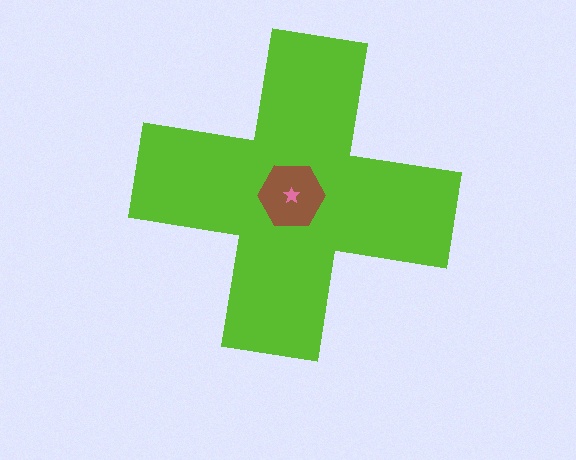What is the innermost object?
The pink star.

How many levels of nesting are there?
3.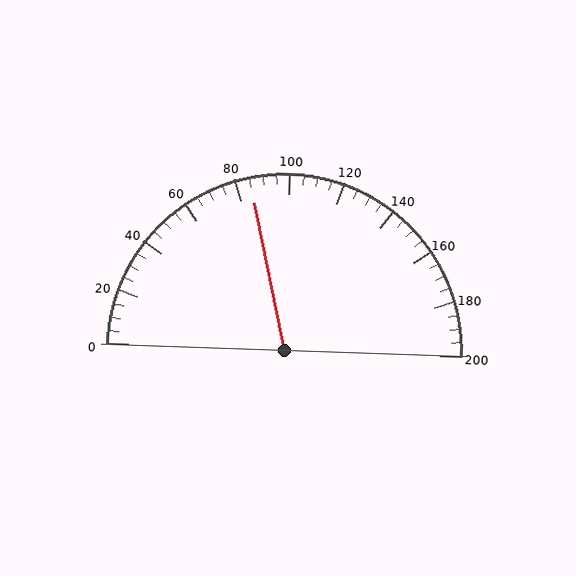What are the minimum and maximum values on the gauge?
The gauge ranges from 0 to 200.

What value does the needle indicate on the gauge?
The needle indicates approximately 85.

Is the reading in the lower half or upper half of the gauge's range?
The reading is in the lower half of the range (0 to 200).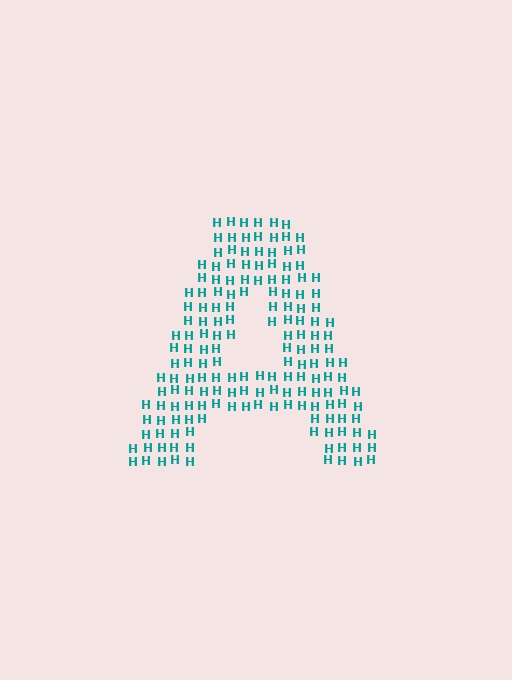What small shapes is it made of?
It is made of small letter H's.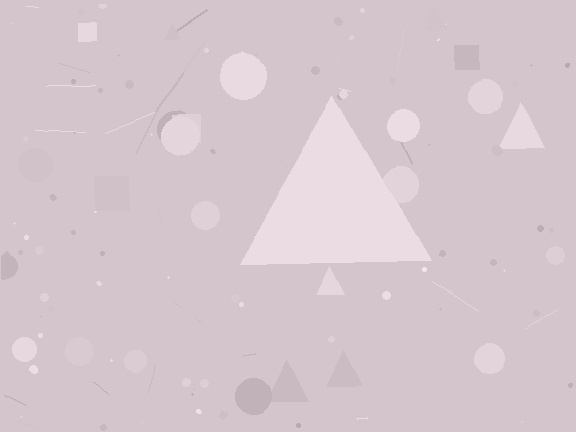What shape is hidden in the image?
A triangle is hidden in the image.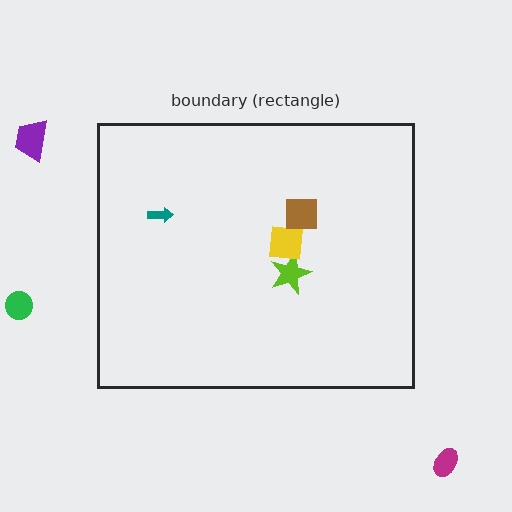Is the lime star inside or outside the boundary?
Inside.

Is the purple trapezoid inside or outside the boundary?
Outside.